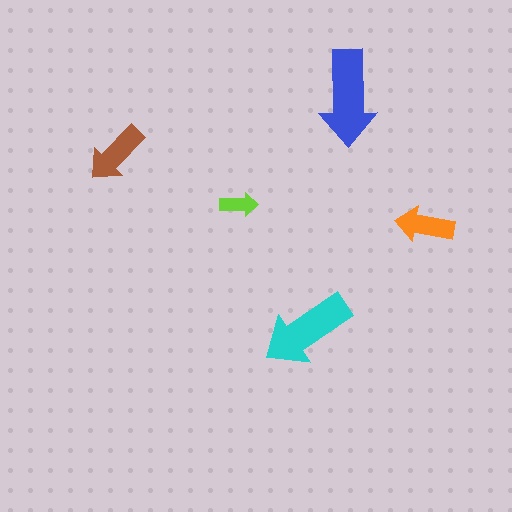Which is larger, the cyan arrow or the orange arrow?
The cyan one.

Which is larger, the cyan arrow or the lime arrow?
The cyan one.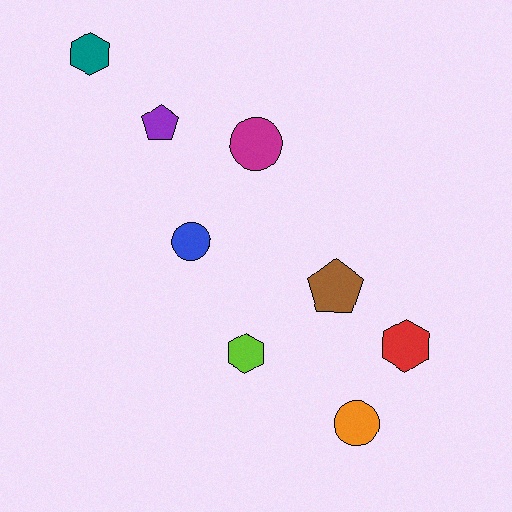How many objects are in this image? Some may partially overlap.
There are 8 objects.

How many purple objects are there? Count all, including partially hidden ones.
There is 1 purple object.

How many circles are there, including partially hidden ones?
There are 3 circles.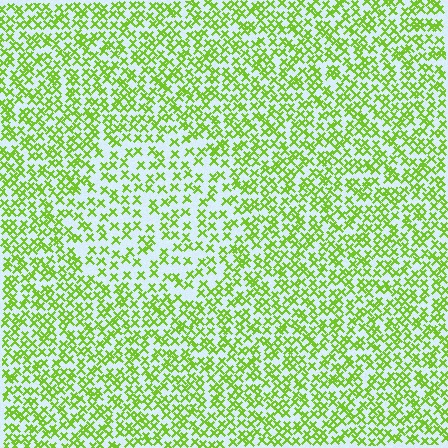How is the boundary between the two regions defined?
The boundary is defined by a change in element density (approximately 1.7x ratio). All elements are the same color, size, and shape.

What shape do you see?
I see a circle.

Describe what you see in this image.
The image contains small lime elements arranged at two different densities. A circle-shaped region is visible where the elements are less densely packed than the surrounding area.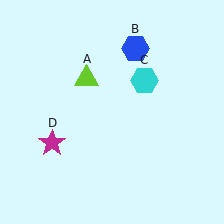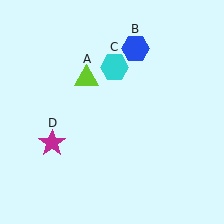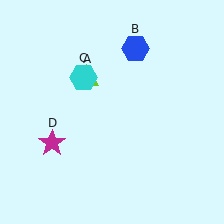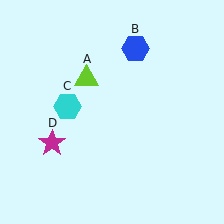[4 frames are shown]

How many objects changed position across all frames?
1 object changed position: cyan hexagon (object C).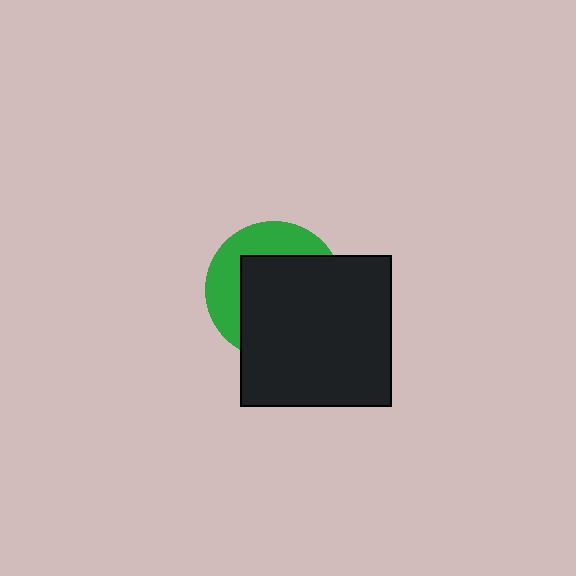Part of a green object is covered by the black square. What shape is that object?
It is a circle.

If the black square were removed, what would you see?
You would see the complete green circle.